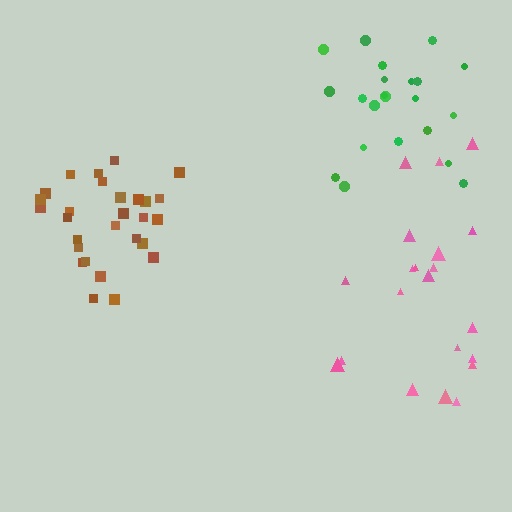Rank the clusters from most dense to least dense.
brown, green, pink.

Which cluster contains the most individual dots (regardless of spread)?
Brown (28).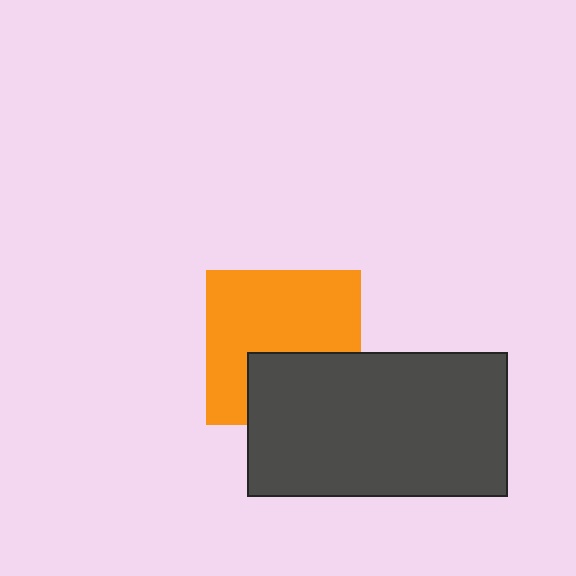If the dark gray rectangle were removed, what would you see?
You would see the complete orange square.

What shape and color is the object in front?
The object in front is a dark gray rectangle.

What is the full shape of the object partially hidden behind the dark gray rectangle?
The partially hidden object is an orange square.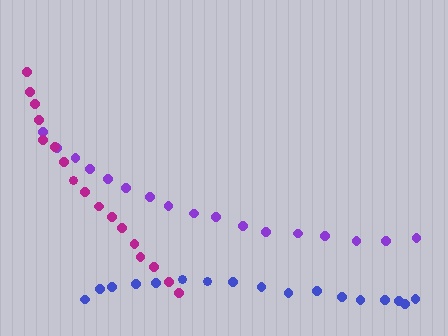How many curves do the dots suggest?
There are 3 distinct paths.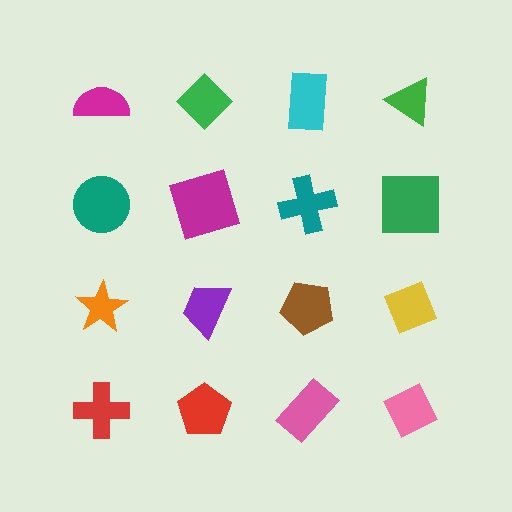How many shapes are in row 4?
4 shapes.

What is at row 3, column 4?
A yellow diamond.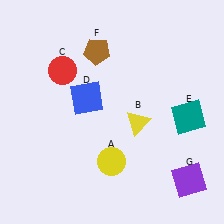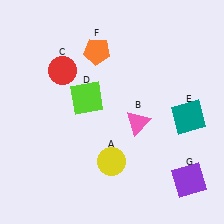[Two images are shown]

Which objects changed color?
B changed from yellow to pink. D changed from blue to lime. F changed from brown to orange.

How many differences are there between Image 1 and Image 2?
There are 3 differences between the two images.